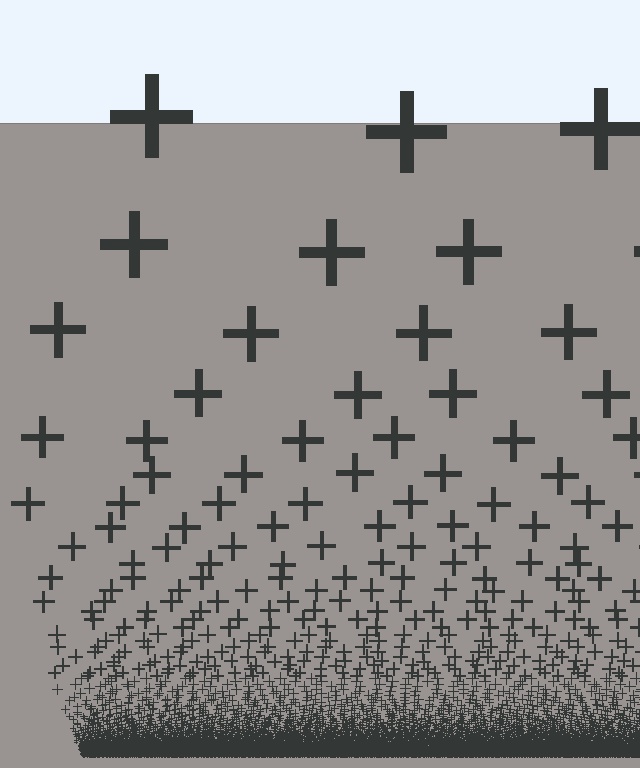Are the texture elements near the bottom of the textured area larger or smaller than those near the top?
Smaller. The gradient is inverted — elements near the bottom are smaller and denser.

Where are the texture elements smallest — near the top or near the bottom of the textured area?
Near the bottom.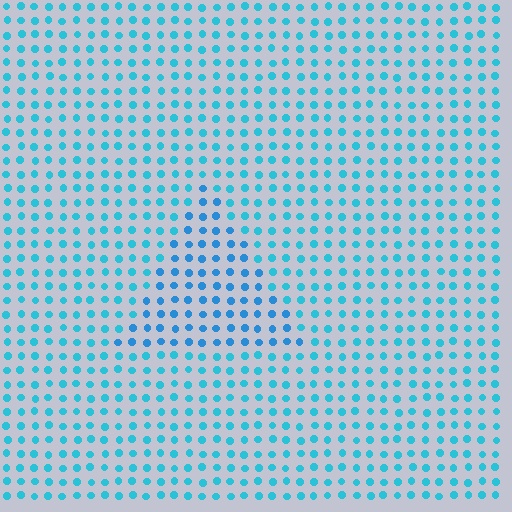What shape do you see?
I see a triangle.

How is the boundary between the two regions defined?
The boundary is defined purely by a slight shift in hue (about 19 degrees). Spacing, size, and orientation are identical on both sides.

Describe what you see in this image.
The image is filled with small cyan elements in a uniform arrangement. A triangle-shaped region is visible where the elements are tinted to a slightly different hue, forming a subtle color boundary.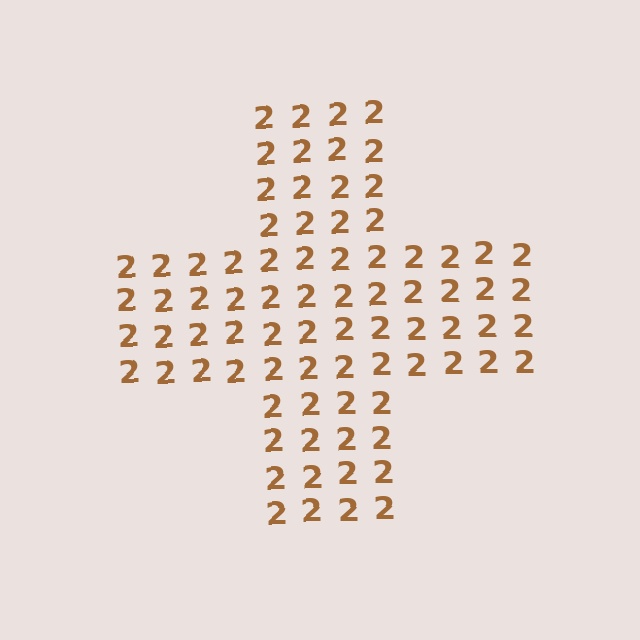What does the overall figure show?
The overall figure shows a cross.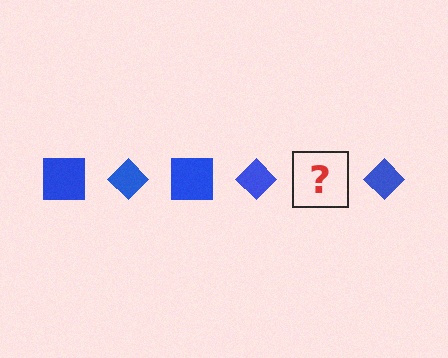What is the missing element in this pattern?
The missing element is a blue square.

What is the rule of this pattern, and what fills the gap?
The rule is that the pattern cycles through square, diamond shapes in blue. The gap should be filled with a blue square.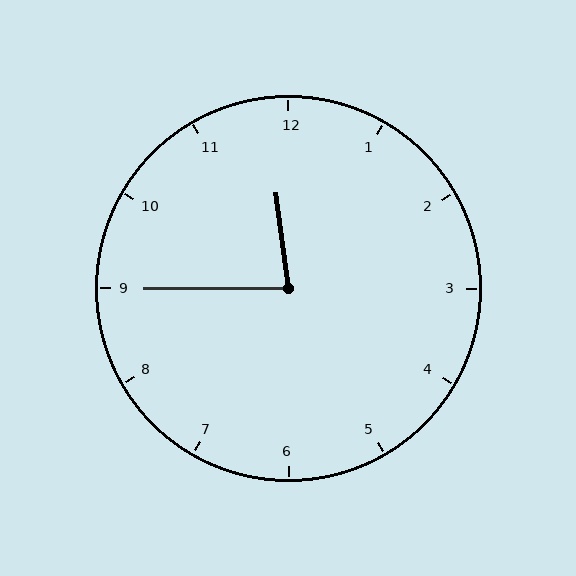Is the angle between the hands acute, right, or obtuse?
It is acute.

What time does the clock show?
11:45.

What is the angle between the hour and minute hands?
Approximately 82 degrees.